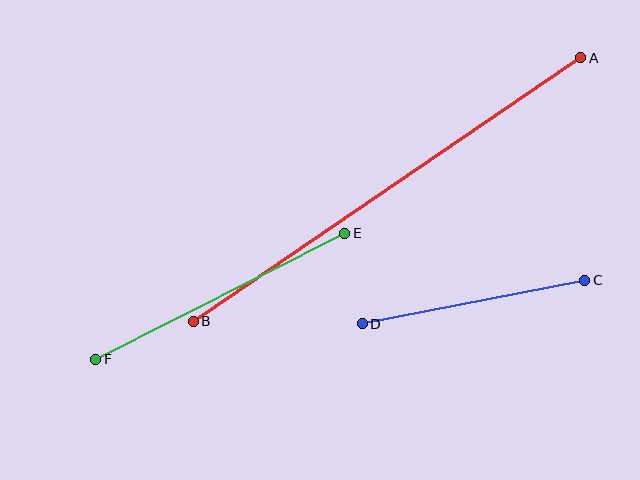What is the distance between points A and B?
The distance is approximately 468 pixels.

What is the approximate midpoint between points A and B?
The midpoint is at approximately (387, 190) pixels.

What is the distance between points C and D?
The distance is approximately 227 pixels.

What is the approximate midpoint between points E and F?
The midpoint is at approximately (220, 296) pixels.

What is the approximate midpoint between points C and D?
The midpoint is at approximately (473, 302) pixels.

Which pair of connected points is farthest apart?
Points A and B are farthest apart.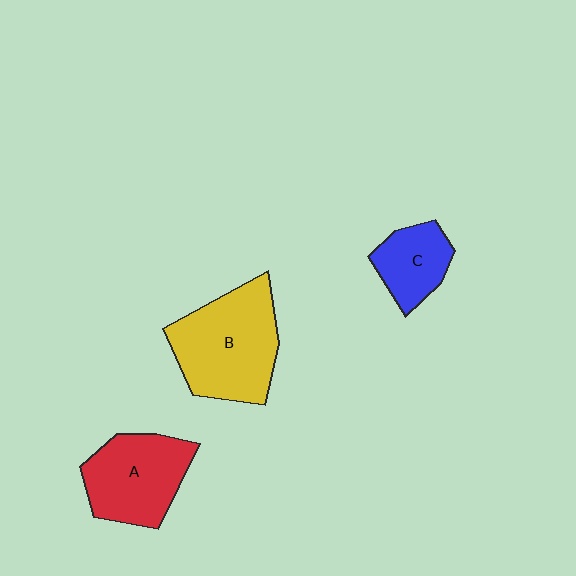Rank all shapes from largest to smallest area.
From largest to smallest: B (yellow), A (red), C (blue).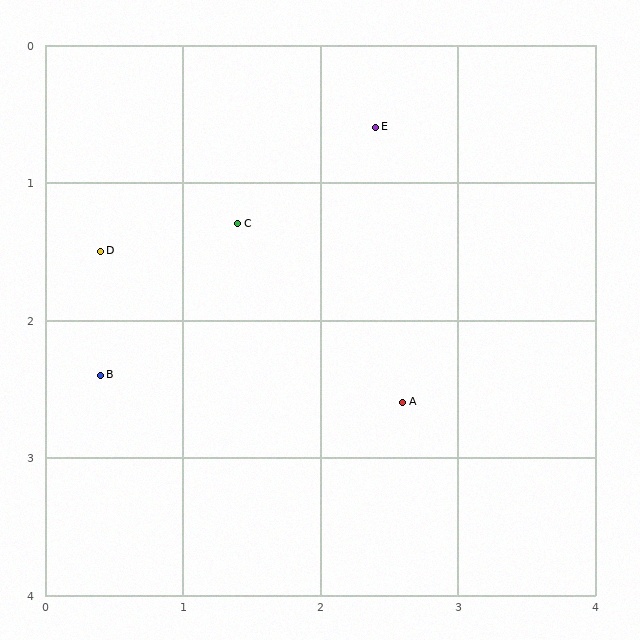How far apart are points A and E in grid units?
Points A and E are about 2.0 grid units apart.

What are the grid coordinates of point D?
Point D is at approximately (0.4, 1.5).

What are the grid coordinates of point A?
Point A is at approximately (2.6, 2.6).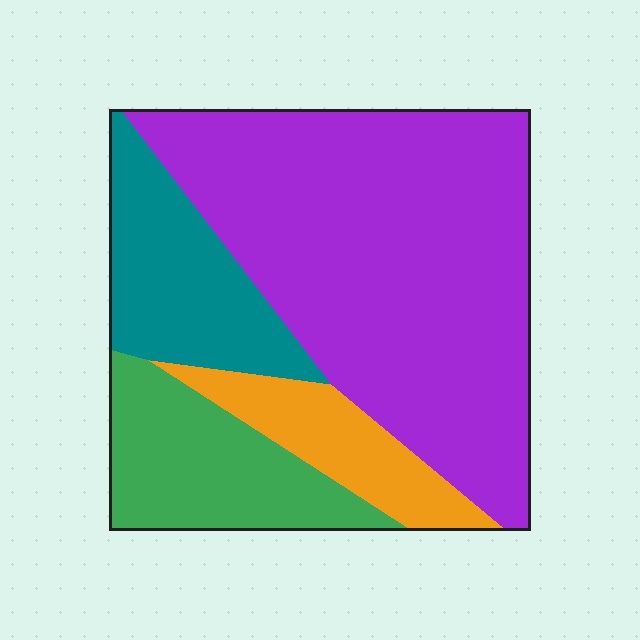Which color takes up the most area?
Purple, at roughly 55%.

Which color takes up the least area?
Orange, at roughly 10%.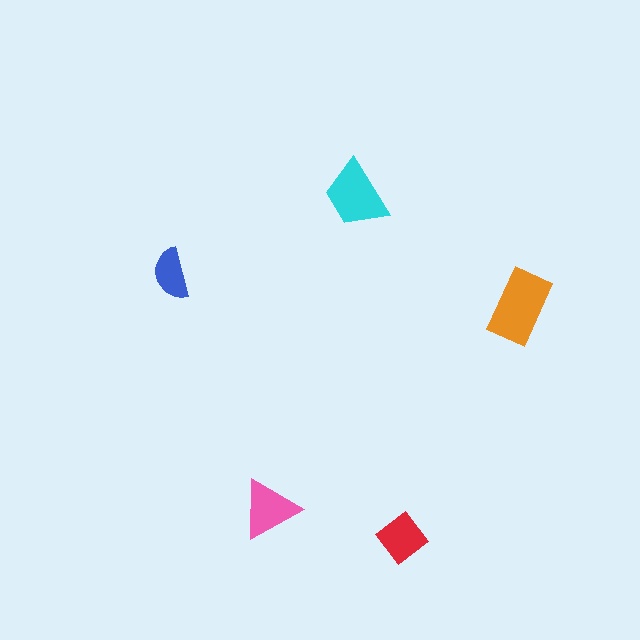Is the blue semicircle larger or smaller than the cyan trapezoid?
Smaller.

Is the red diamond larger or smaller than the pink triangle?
Smaller.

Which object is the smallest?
The blue semicircle.